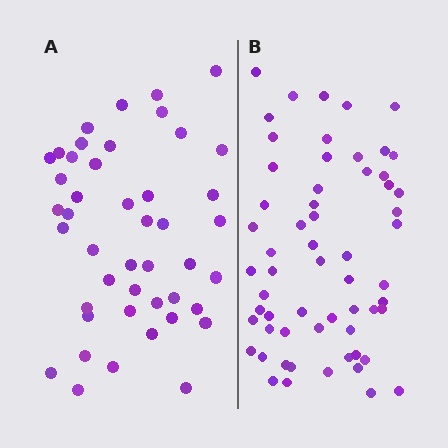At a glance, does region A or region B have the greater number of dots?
Region B (the right region) has more dots.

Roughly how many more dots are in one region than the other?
Region B has approximately 15 more dots than region A.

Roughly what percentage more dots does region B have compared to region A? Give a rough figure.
About 35% more.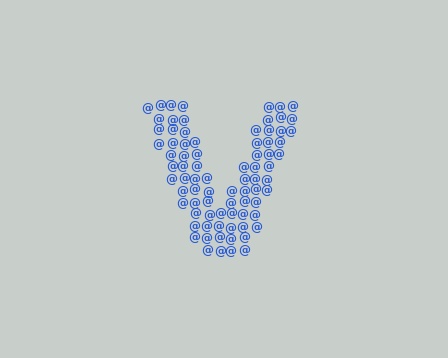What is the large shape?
The large shape is the letter V.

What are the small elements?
The small elements are at signs.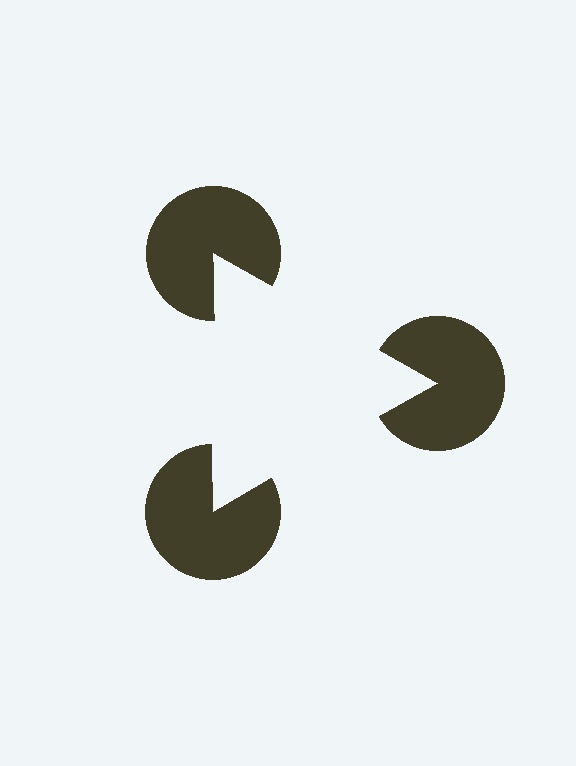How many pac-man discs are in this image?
There are 3 — one at each vertex of the illusory triangle.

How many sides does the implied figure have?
3 sides.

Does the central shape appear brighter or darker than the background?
It typically appears slightly brighter than the background, even though no actual brightness change is drawn.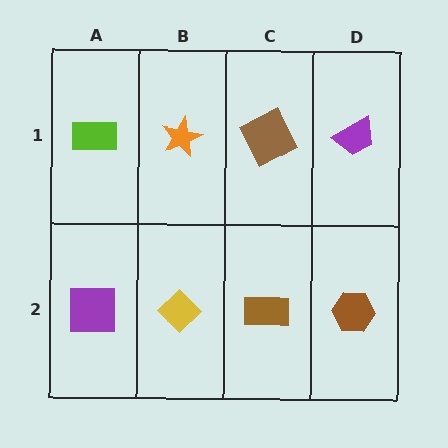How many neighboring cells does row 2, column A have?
2.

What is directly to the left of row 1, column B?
A lime rectangle.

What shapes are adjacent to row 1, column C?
A brown rectangle (row 2, column C), an orange star (row 1, column B), a purple trapezoid (row 1, column D).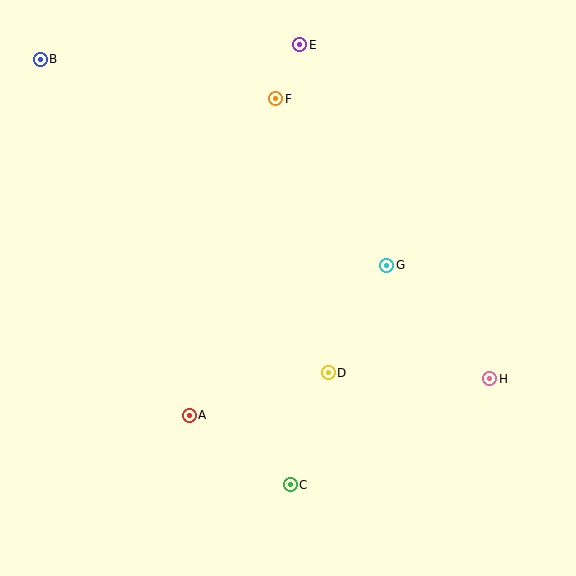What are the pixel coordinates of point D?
Point D is at (328, 373).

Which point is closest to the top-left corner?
Point B is closest to the top-left corner.